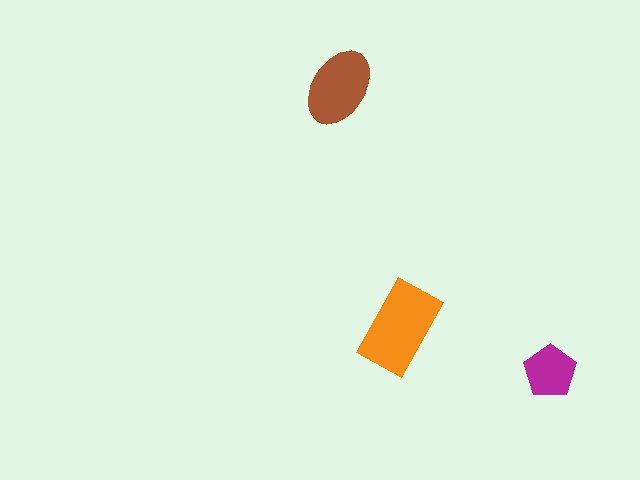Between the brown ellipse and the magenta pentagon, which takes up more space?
The brown ellipse.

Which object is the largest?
The orange rectangle.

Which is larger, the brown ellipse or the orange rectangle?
The orange rectangle.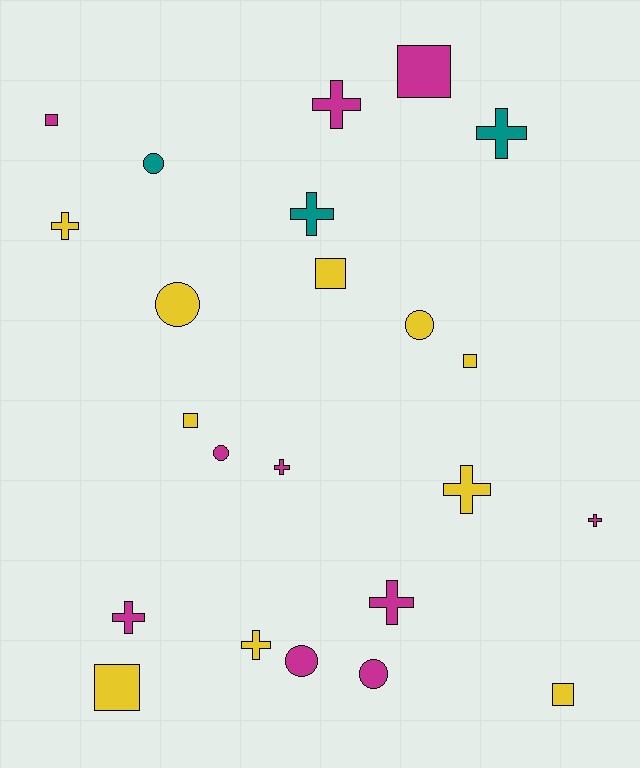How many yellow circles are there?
There are 2 yellow circles.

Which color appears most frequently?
Yellow, with 10 objects.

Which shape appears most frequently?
Cross, with 10 objects.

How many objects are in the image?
There are 23 objects.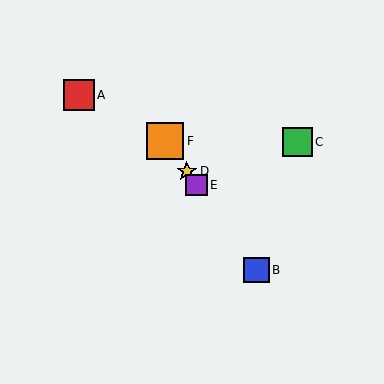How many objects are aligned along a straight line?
4 objects (B, D, E, F) are aligned along a straight line.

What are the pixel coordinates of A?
Object A is at (79, 95).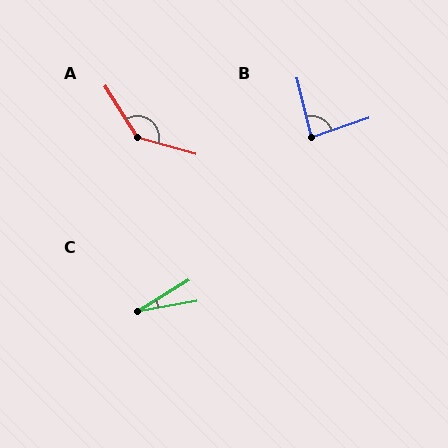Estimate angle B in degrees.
Approximately 85 degrees.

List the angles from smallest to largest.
C (21°), B (85°), A (138°).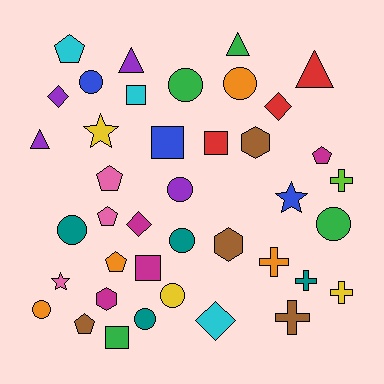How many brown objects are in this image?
There are 4 brown objects.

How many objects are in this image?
There are 40 objects.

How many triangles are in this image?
There are 4 triangles.